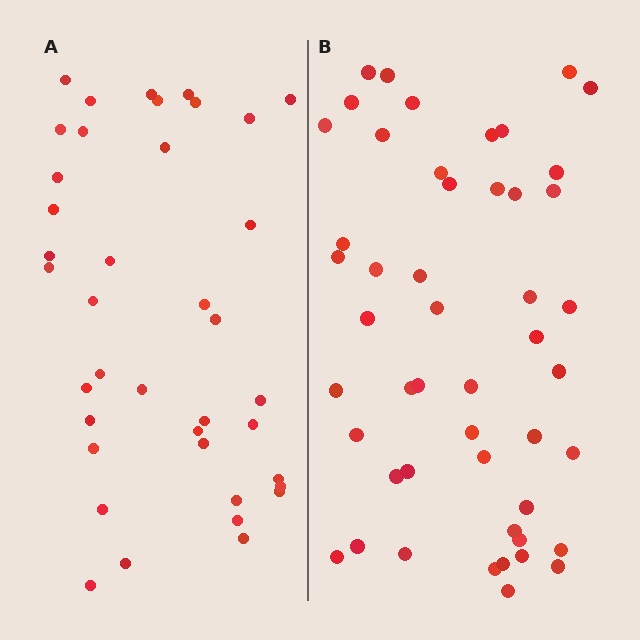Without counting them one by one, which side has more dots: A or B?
Region B (the right region) has more dots.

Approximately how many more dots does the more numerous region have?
Region B has roughly 10 or so more dots than region A.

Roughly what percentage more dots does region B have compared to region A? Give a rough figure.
About 25% more.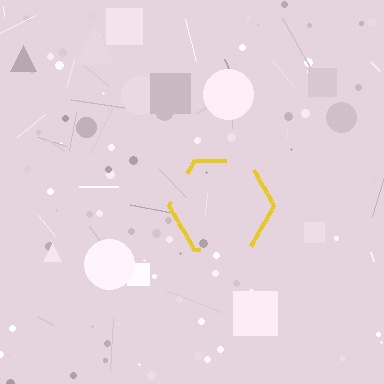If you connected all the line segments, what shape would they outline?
They would outline a hexagon.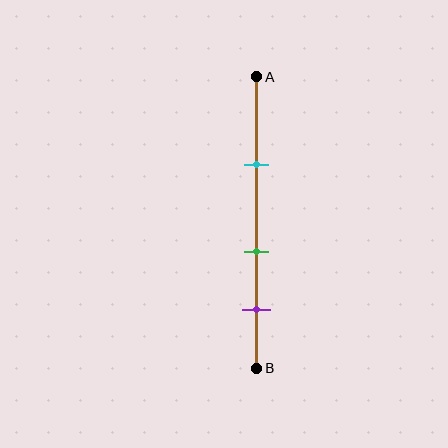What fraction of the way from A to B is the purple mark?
The purple mark is approximately 80% (0.8) of the way from A to B.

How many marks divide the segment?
There are 3 marks dividing the segment.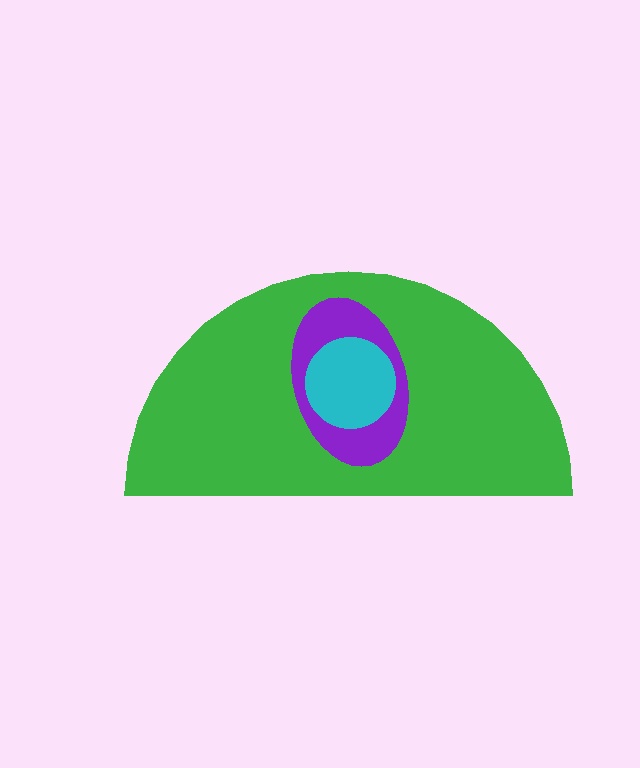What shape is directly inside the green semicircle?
The purple ellipse.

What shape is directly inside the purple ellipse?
The cyan circle.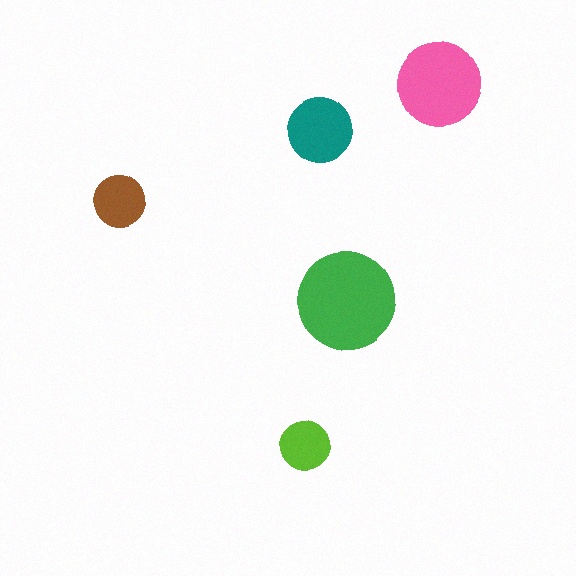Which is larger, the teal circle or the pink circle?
The pink one.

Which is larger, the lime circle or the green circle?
The green one.